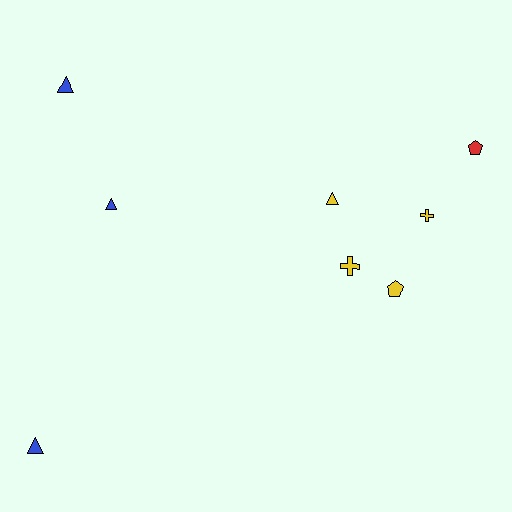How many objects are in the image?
There are 8 objects.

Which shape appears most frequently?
Triangle, with 4 objects.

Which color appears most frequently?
Yellow, with 4 objects.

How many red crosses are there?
There are no red crosses.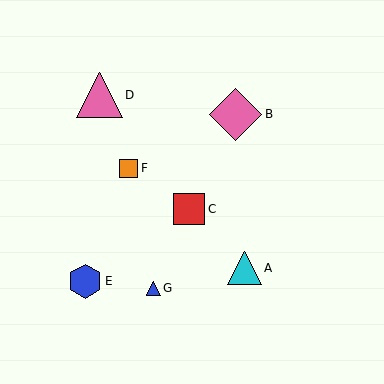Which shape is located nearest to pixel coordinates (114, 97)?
The pink triangle (labeled D) at (100, 95) is nearest to that location.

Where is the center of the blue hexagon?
The center of the blue hexagon is at (85, 281).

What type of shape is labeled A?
Shape A is a cyan triangle.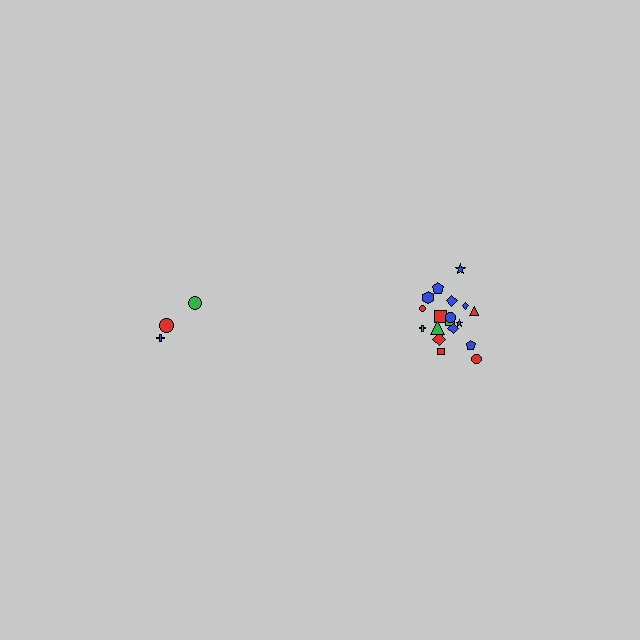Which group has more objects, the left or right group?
The right group.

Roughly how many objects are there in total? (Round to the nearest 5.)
Roughly 20 objects in total.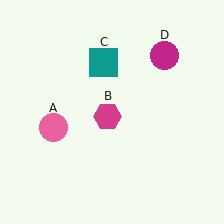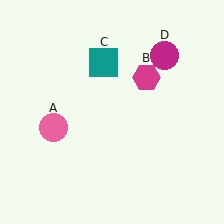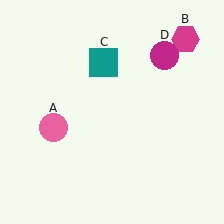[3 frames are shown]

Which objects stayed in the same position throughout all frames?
Pink circle (object A) and teal square (object C) and magenta circle (object D) remained stationary.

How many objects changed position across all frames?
1 object changed position: magenta hexagon (object B).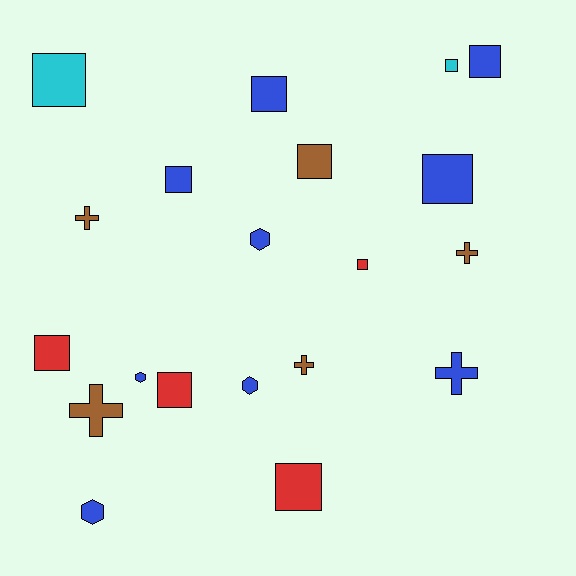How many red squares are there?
There are 4 red squares.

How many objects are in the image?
There are 20 objects.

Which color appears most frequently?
Blue, with 9 objects.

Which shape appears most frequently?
Square, with 11 objects.